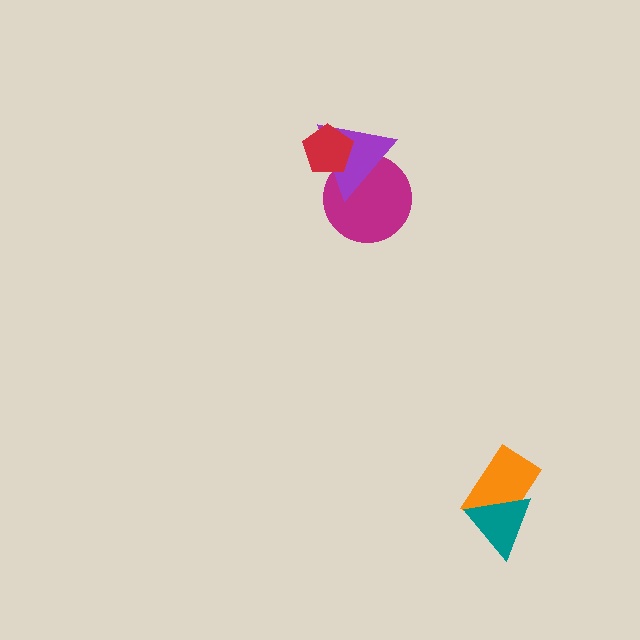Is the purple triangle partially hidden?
Yes, it is partially covered by another shape.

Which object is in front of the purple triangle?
The red pentagon is in front of the purple triangle.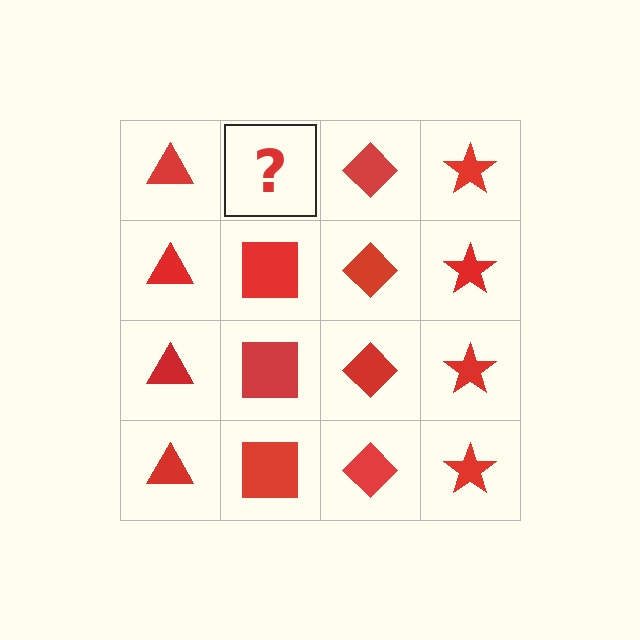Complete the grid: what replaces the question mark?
The question mark should be replaced with a red square.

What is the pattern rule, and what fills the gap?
The rule is that each column has a consistent shape. The gap should be filled with a red square.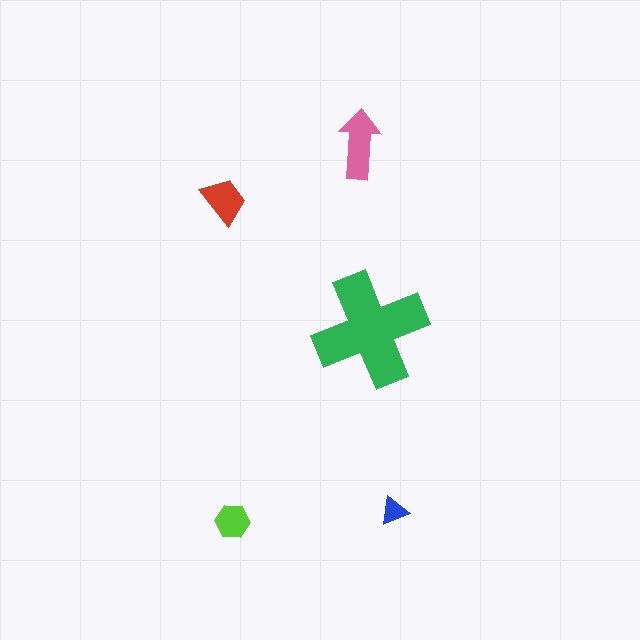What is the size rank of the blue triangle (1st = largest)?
5th.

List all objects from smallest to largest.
The blue triangle, the lime hexagon, the red trapezoid, the pink arrow, the green cross.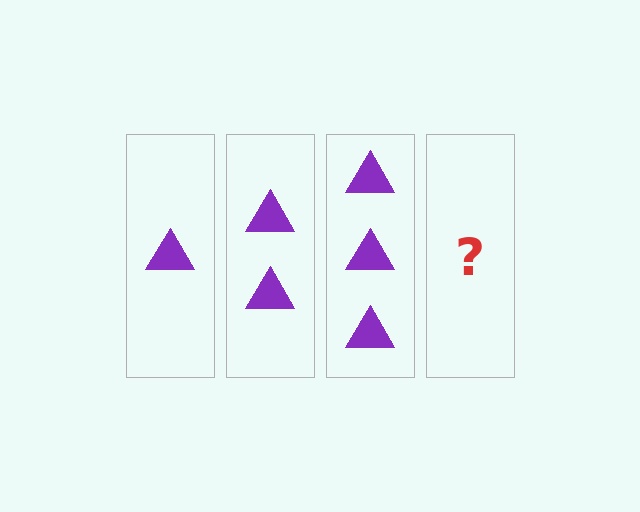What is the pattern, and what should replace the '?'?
The pattern is that each step adds one more triangle. The '?' should be 4 triangles.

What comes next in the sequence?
The next element should be 4 triangles.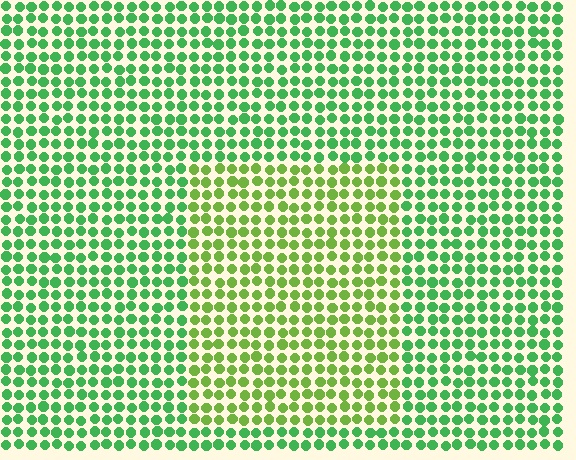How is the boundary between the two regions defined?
The boundary is defined purely by a slight shift in hue (about 35 degrees). Spacing, size, and orientation are identical on both sides.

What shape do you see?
I see a rectangle.